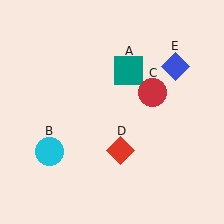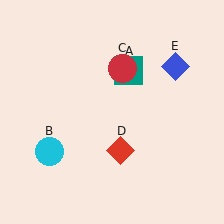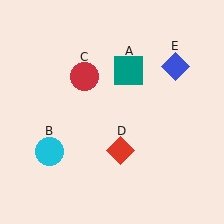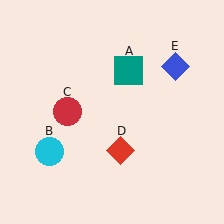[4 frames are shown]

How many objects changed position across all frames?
1 object changed position: red circle (object C).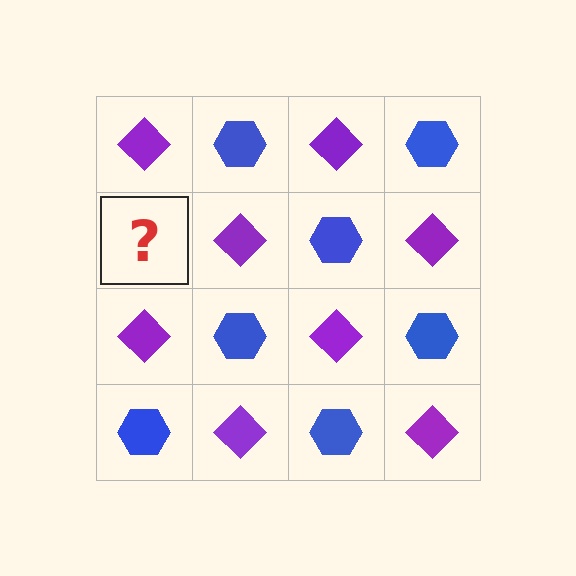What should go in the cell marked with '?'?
The missing cell should contain a blue hexagon.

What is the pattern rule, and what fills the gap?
The rule is that it alternates purple diamond and blue hexagon in a checkerboard pattern. The gap should be filled with a blue hexagon.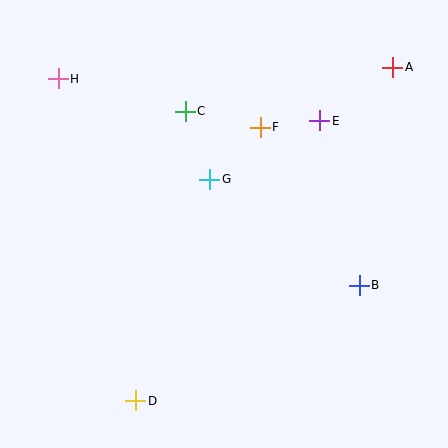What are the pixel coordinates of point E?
Point E is at (320, 121).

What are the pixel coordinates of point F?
Point F is at (260, 127).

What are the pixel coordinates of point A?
Point A is at (393, 68).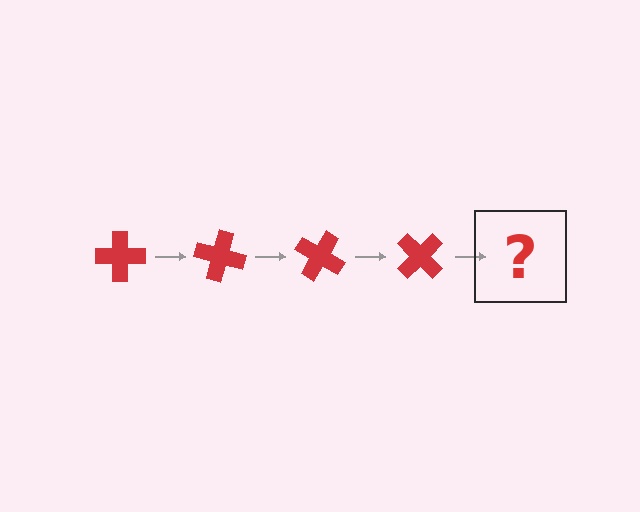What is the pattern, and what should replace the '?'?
The pattern is that the cross rotates 15 degrees each step. The '?' should be a red cross rotated 60 degrees.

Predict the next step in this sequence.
The next step is a red cross rotated 60 degrees.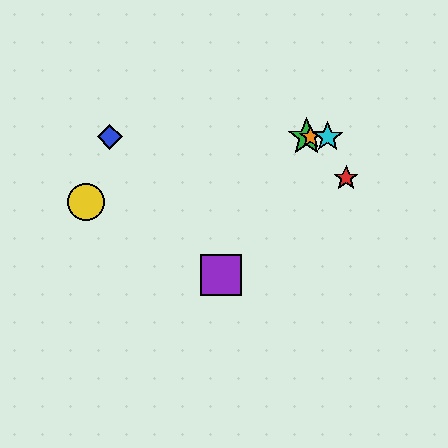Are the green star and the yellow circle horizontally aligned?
No, the green star is at y≈137 and the yellow circle is at y≈202.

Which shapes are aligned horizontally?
The blue diamond, the green star, the orange star, the cyan star are aligned horizontally.